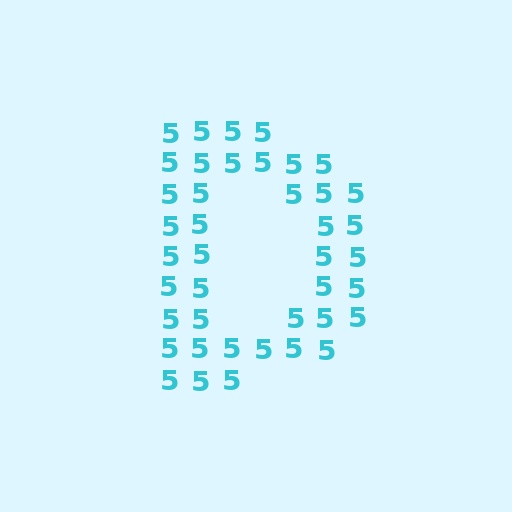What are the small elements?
The small elements are digit 5's.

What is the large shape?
The large shape is the letter D.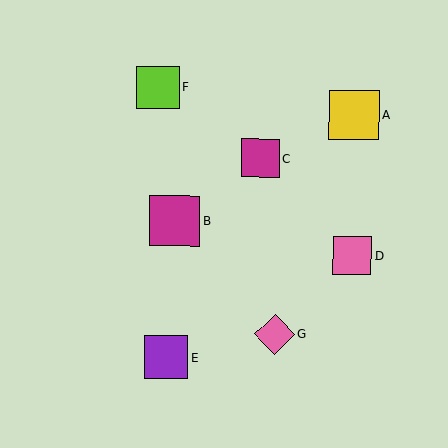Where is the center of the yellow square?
The center of the yellow square is at (354, 115).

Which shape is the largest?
The magenta square (labeled B) is the largest.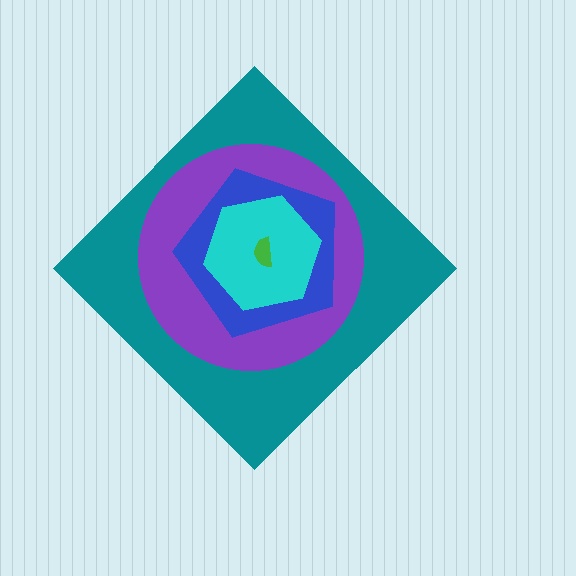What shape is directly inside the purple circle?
The blue pentagon.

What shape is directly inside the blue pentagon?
The cyan hexagon.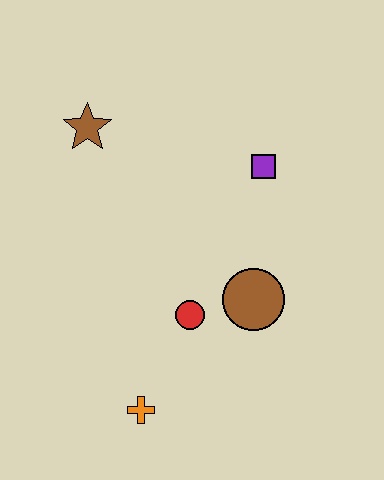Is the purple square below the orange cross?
No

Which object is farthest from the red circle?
The brown star is farthest from the red circle.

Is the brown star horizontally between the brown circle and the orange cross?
No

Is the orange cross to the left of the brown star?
No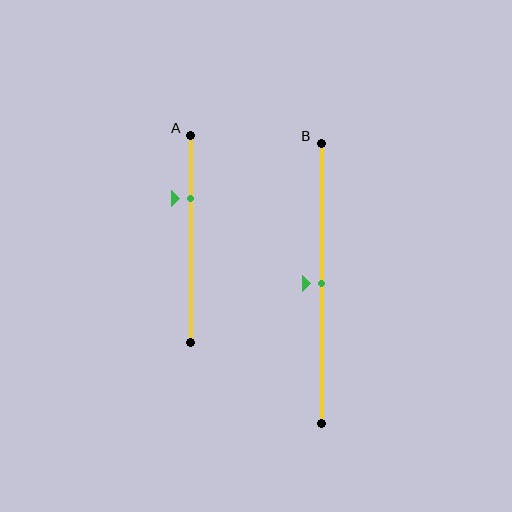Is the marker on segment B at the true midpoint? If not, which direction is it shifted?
Yes, the marker on segment B is at the true midpoint.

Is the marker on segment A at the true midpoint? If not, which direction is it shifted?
No, the marker on segment A is shifted upward by about 20% of the segment length.